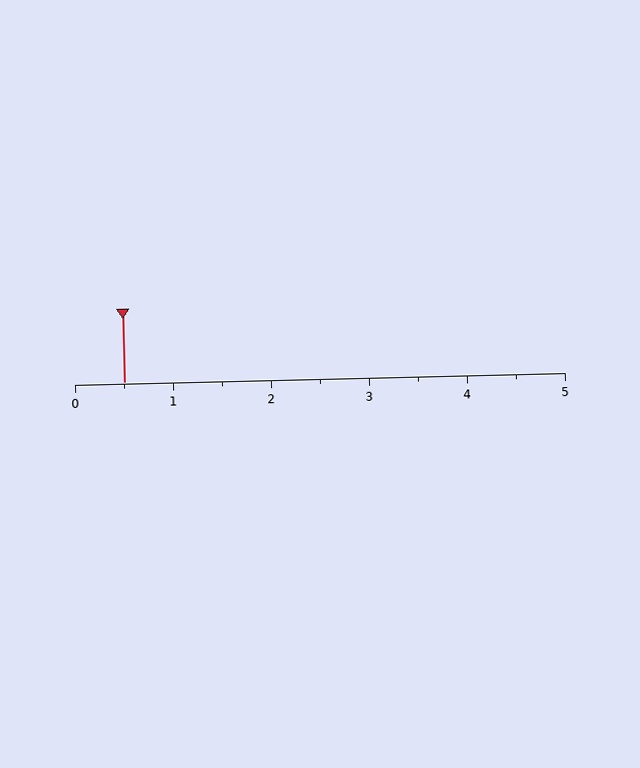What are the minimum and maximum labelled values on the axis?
The axis runs from 0 to 5.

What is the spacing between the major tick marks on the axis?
The major ticks are spaced 1 apart.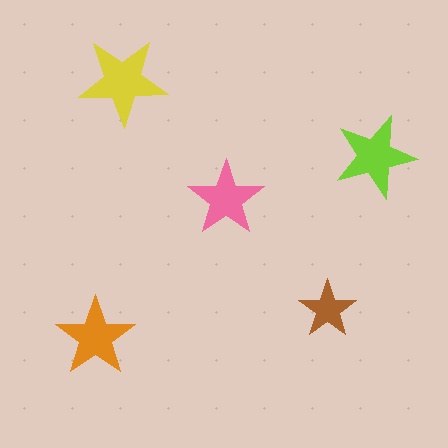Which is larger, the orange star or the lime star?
The lime one.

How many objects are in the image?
There are 5 objects in the image.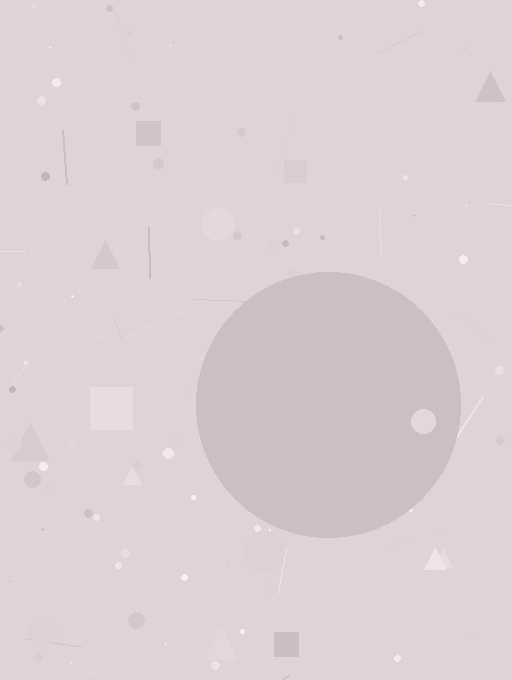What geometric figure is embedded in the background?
A circle is embedded in the background.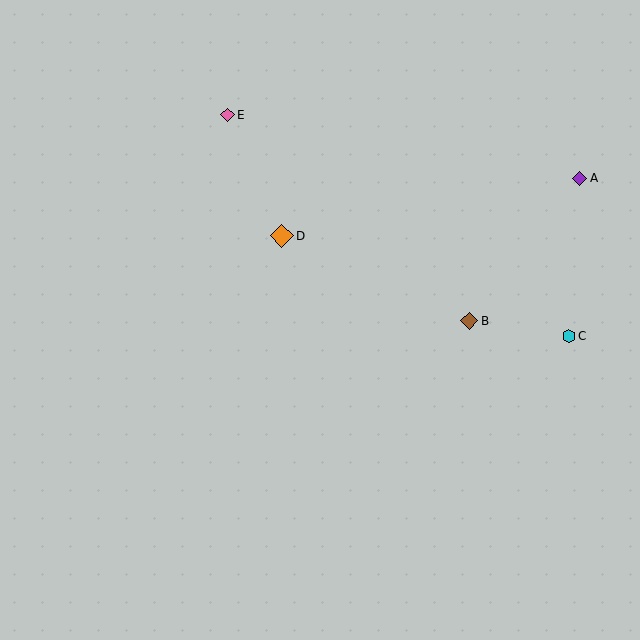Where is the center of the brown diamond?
The center of the brown diamond is at (469, 321).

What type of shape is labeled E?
Shape E is a pink diamond.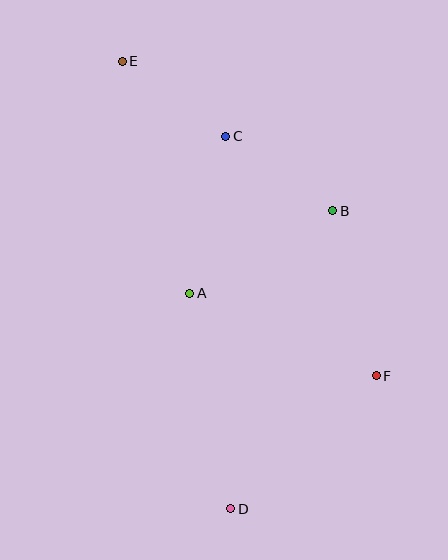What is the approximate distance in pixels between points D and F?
The distance between D and F is approximately 197 pixels.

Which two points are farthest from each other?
Points D and E are farthest from each other.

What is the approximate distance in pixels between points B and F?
The distance between B and F is approximately 171 pixels.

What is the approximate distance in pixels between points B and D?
The distance between B and D is approximately 315 pixels.